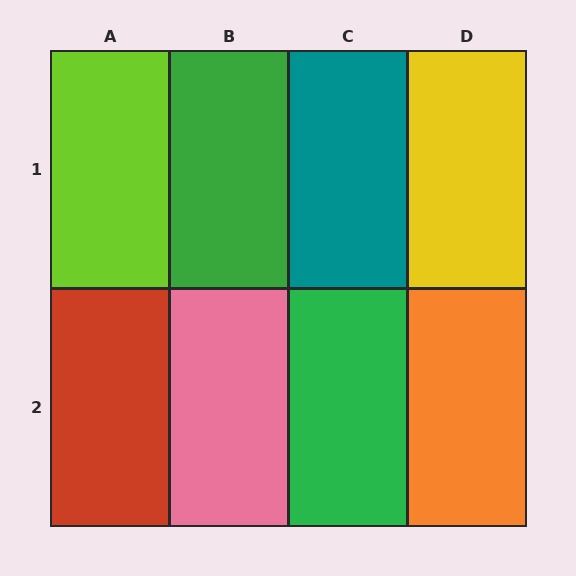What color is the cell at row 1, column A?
Lime.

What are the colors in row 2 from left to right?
Red, pink, green, orange.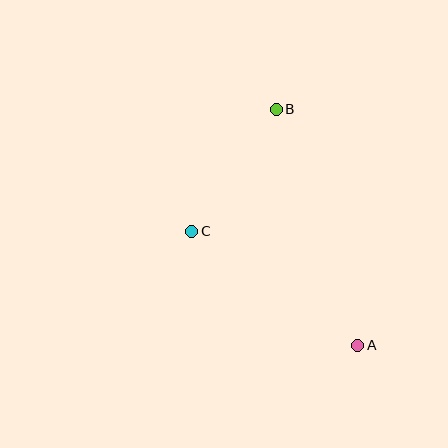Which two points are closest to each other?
Points B and C are closest to each other.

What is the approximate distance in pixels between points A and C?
The distance between A and C is approximately 201 pixels.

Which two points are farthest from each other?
Points A and B are farthest from each other.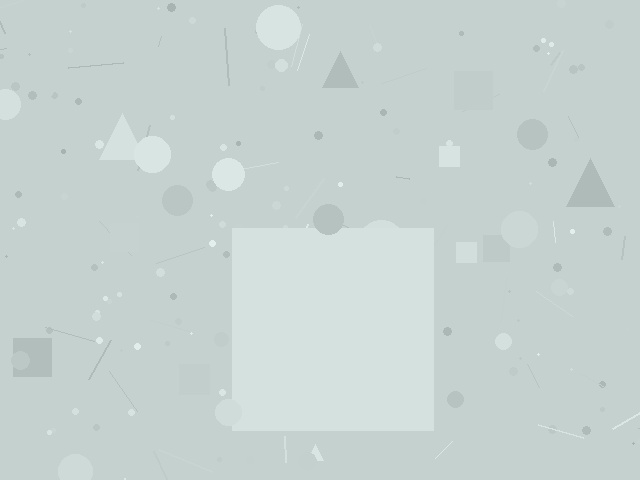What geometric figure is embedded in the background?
A square is embedded in the background.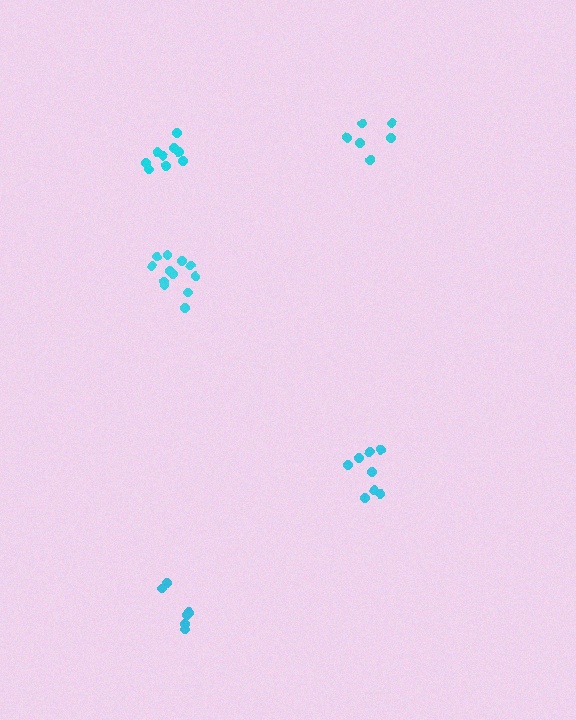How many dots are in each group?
Group 1: 6 dots, Group 2: 9 dots, Group 3: 6 dots, Group 4: 8 dots, Group 5: 12 dots (41 total).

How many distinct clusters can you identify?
There are 5 distinct clusters.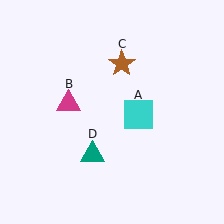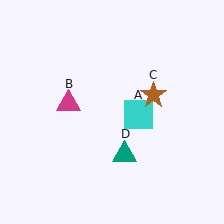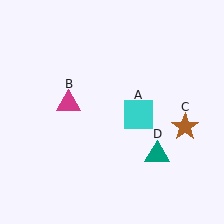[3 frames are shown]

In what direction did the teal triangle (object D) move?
The teal triangle (object D) moved right.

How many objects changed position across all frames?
2 objects changed position: brown star (object C), teal triangle (object D).